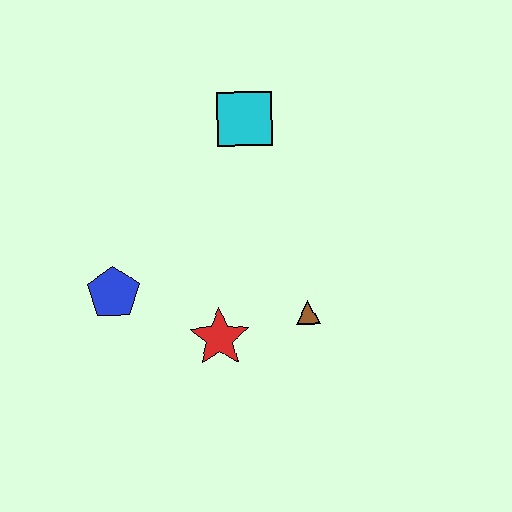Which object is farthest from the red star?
The cyan square is farthest from the red star.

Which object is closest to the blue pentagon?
The red star is closest to the blue pentagon.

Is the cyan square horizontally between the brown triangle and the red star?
Yes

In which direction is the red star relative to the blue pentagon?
The red star is to the right of the blue pentagon.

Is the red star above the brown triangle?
No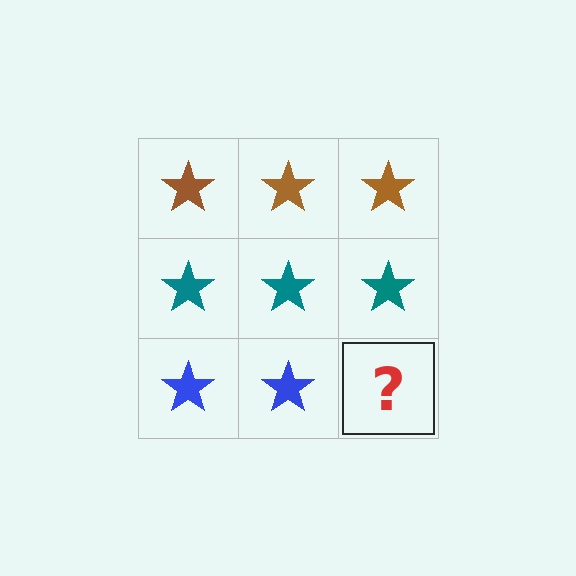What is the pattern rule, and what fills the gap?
The rule is that each row has a consistent color. The gap should be filled with a blue star.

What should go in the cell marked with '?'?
The missing cell should contain a blue star.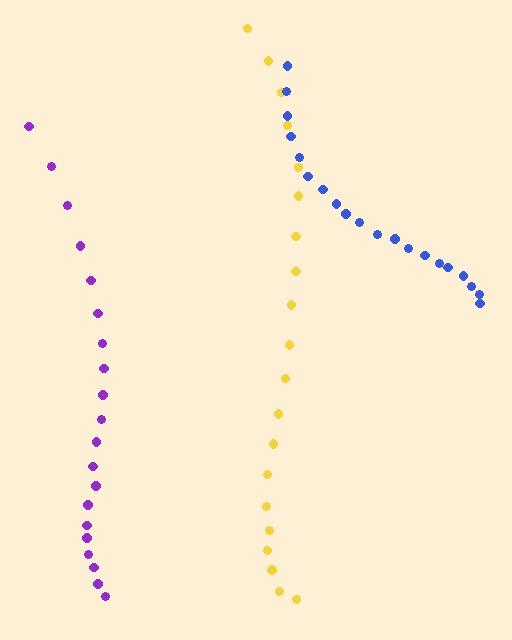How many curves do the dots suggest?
There are 3 distinct paths.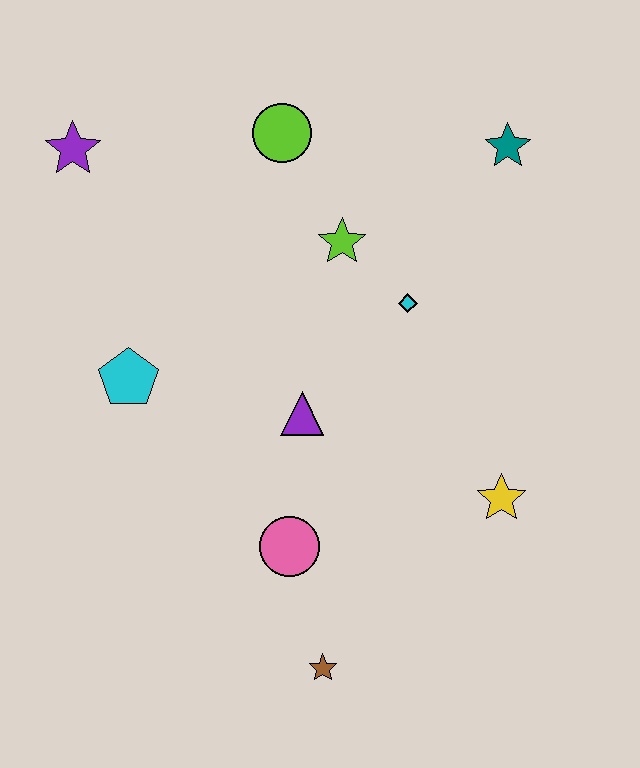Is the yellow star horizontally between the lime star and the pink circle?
No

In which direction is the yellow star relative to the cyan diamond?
The yellow star is below the cyan diamond.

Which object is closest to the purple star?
The lime circle is closest to the purple star.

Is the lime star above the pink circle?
Yes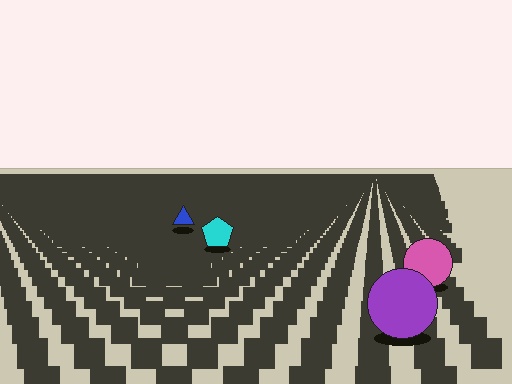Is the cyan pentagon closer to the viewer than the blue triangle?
Yes. The cyan pentagon is closer — you can tell from the texture gradient: the ground texture is coarser near it.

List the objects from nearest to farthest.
From nearest to farthest: the purple circle, the pink circle, the cyan pentagon, the blue triangle.